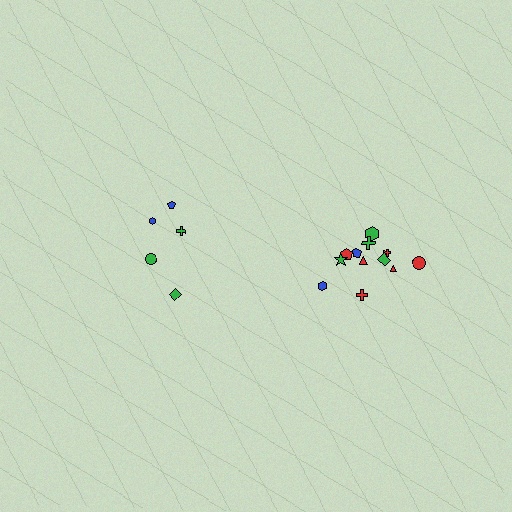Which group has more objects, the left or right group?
The right group.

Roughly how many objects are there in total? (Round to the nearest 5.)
Roughly 15 objects in total.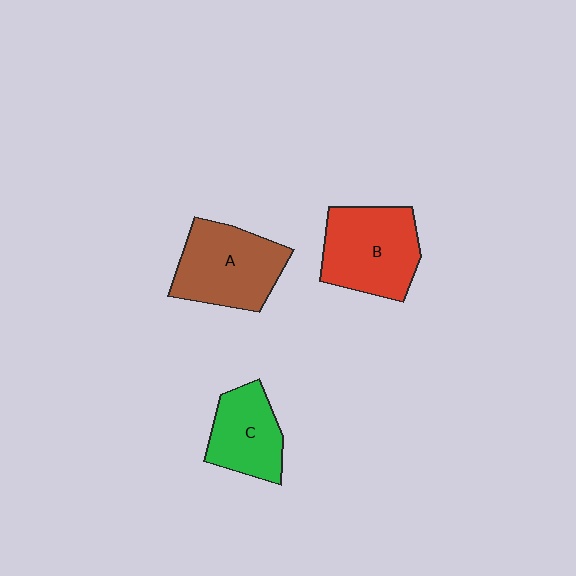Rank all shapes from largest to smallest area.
From largest to smallest: B (red), A (brown), C (green).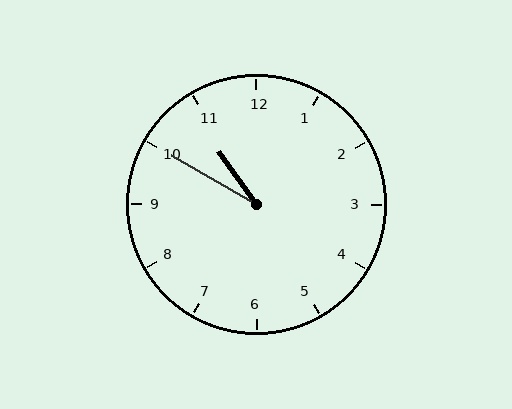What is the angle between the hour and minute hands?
Approximately 25 degrees.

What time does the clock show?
10:50.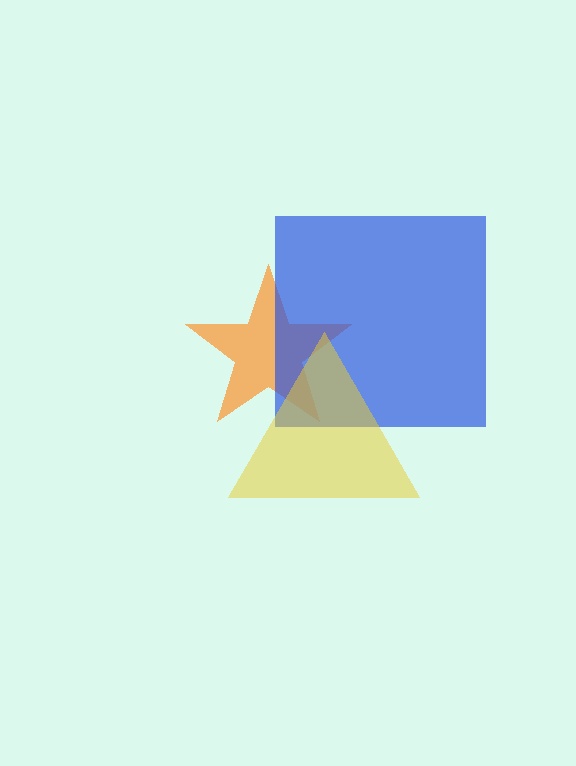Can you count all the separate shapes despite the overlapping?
Yes, there are 3 separate shapes.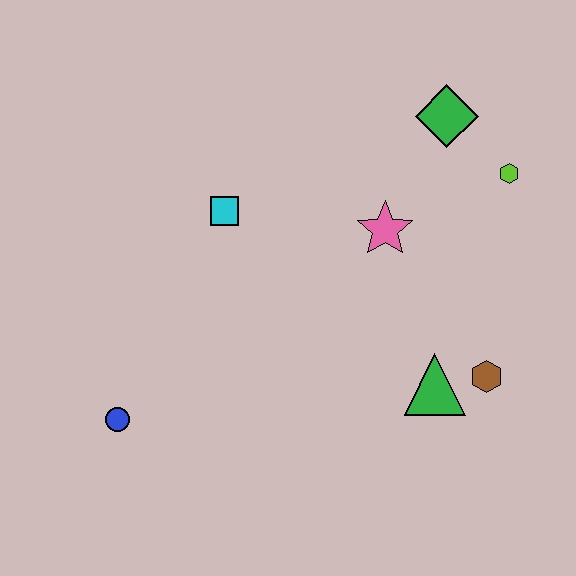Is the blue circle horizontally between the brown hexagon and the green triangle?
No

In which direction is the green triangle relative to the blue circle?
The green triangle is to the right of the blue circle.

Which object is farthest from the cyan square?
The brown hexagon is farthest from the cyan square.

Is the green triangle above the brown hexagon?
No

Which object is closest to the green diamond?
The lime hexagon is closest to the green diamond.